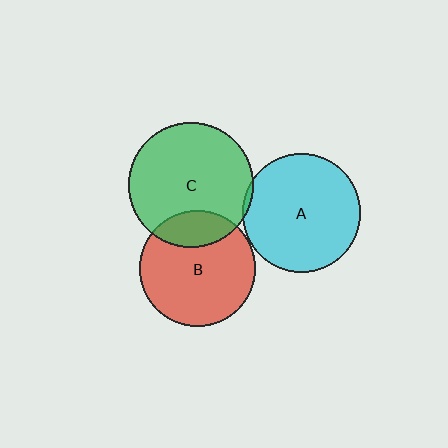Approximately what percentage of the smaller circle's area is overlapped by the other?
Approximately 20%.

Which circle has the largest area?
Circle C (green).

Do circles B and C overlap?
Yes.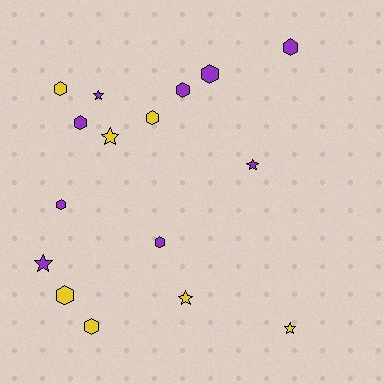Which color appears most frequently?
Purple, with 9 objects.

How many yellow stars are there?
There are 3 yellow stars.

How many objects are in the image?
There are 16 objects.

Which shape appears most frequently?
Hexagon, with 10 objects.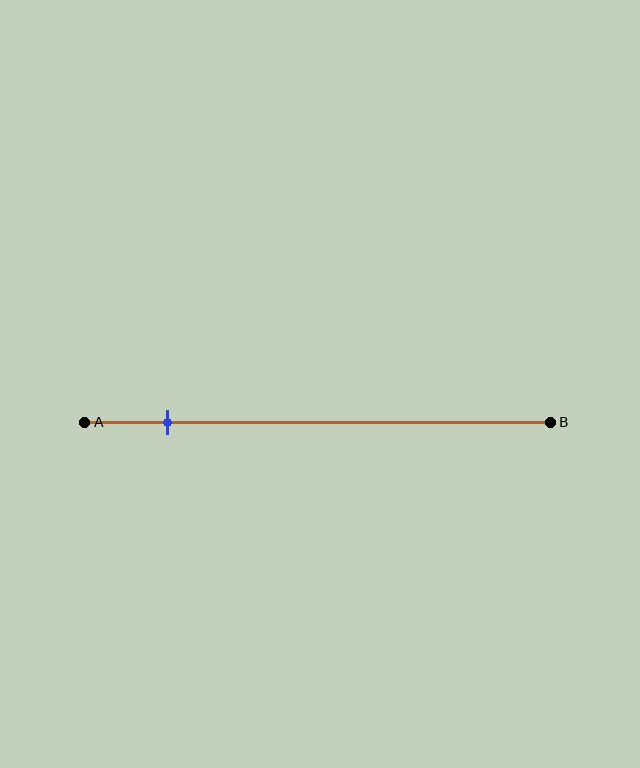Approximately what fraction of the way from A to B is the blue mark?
The blue mark is approximately 20% of the way from A to B.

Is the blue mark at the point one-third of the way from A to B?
No, the mark is at about 20% from A, not at the 33% one-third point.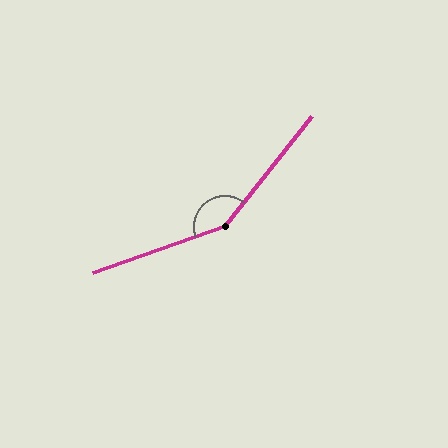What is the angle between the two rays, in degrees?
Approximately 148 degrees.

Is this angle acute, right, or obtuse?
It is obtuse.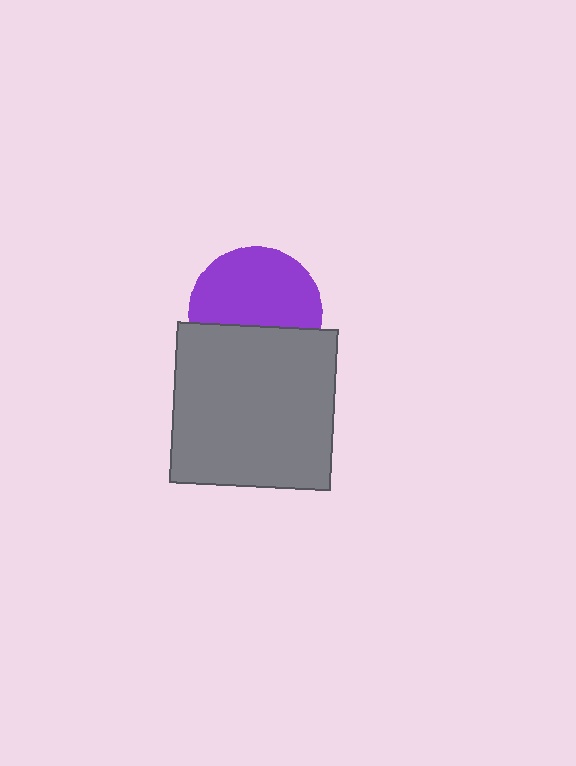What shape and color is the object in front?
The object in front is a gray square.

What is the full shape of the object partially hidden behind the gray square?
The partially hidden object is a purple circle.